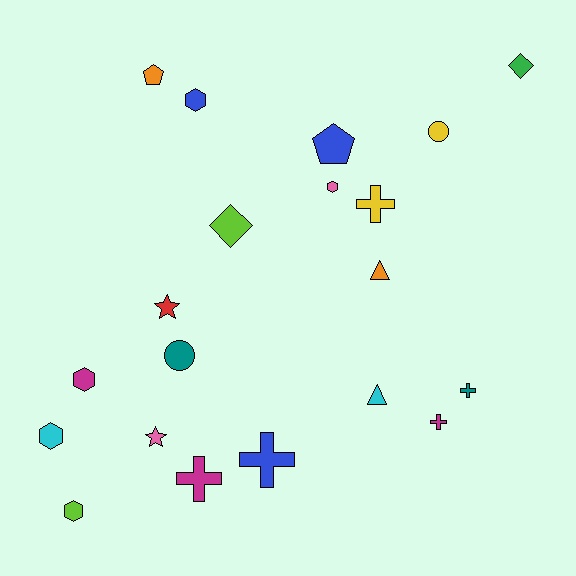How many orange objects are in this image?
There are 2 orange objects.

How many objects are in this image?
There are 20 objects.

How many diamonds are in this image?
There are 2 diamonds.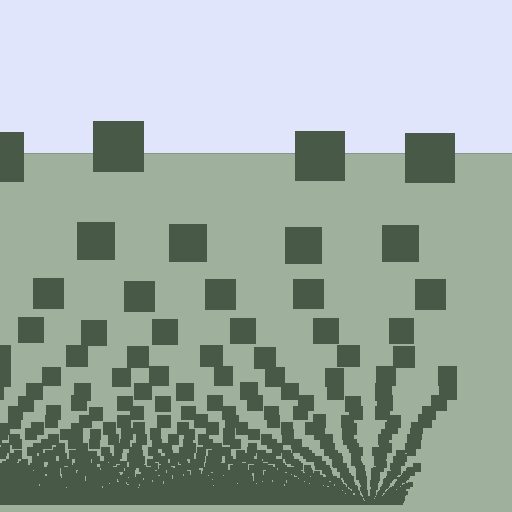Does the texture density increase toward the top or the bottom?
Density increases toward the bottom.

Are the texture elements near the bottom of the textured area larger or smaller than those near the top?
Smaller. The gradient is inverted — elements near the bottom are smaller and denser.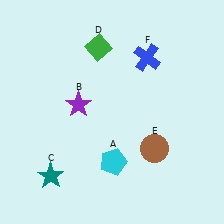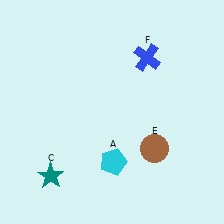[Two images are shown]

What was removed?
The purple star (B), the green diamond (D) were removed in Image 2.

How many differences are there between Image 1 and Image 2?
There are 2 differences between the two images.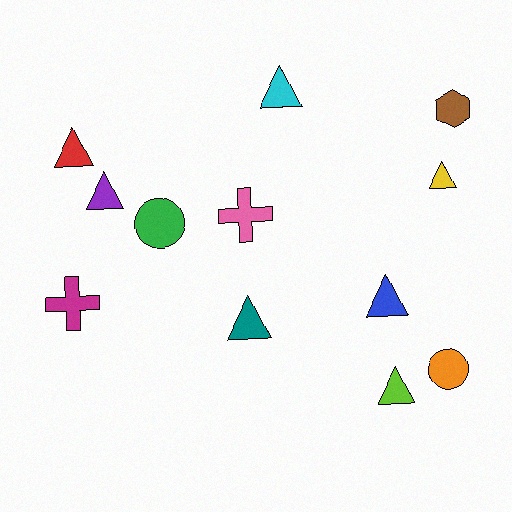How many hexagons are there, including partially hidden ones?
There is 1 hexagon.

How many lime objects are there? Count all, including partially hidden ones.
There is 1 lime object.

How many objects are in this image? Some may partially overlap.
There are 12 objects.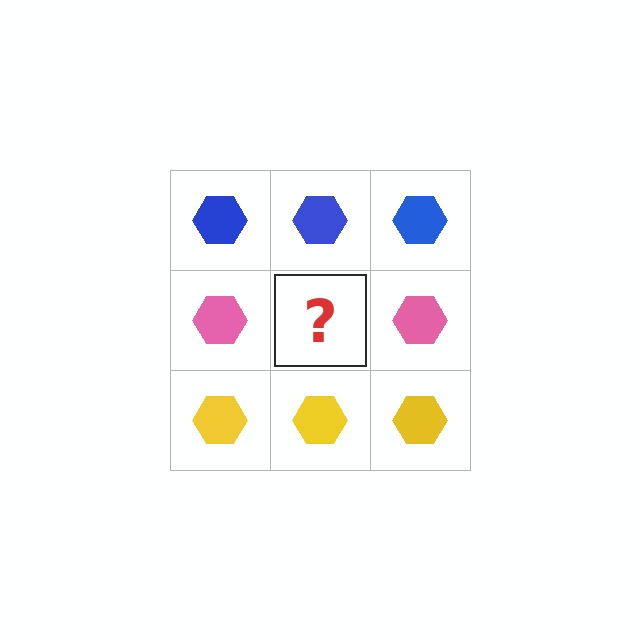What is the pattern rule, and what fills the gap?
The rule is that each row has a consistent color. The gap should be filled with a pink hexagon.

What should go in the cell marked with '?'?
The missing cell should contain a pink hexagon.